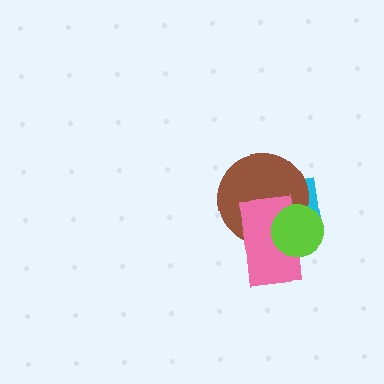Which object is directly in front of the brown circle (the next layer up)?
The pink rectangle is directly in front of the brown circle.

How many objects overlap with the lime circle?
3 objects overlap with the lime circle.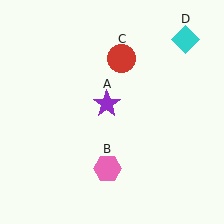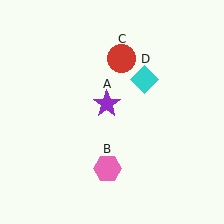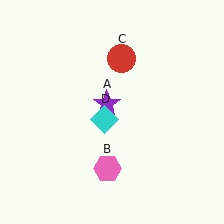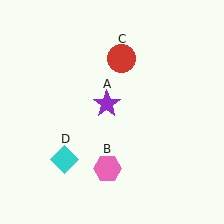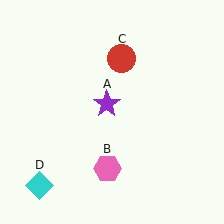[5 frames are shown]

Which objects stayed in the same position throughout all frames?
Purple star (object A) and pink hexagon (object B) and red circle (object C) remained stationary.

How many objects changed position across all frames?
1 object changed position: cyan diamond (object D).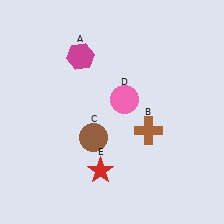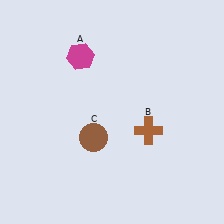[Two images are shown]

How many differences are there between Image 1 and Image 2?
There are 2 differences between the two images.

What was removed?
The red star (E), the pink circle (D) were removed in Image 2.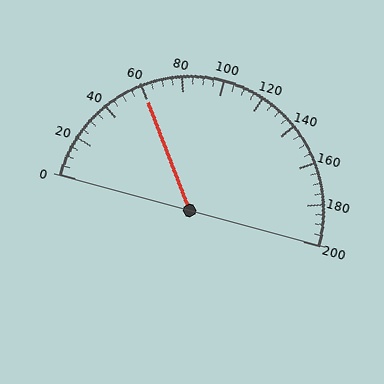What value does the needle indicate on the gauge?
The needle indicates approximately 60.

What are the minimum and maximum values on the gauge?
The gauge ranges from 0 to 200.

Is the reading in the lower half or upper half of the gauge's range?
The reading is in the lower half of the range (0 to 200).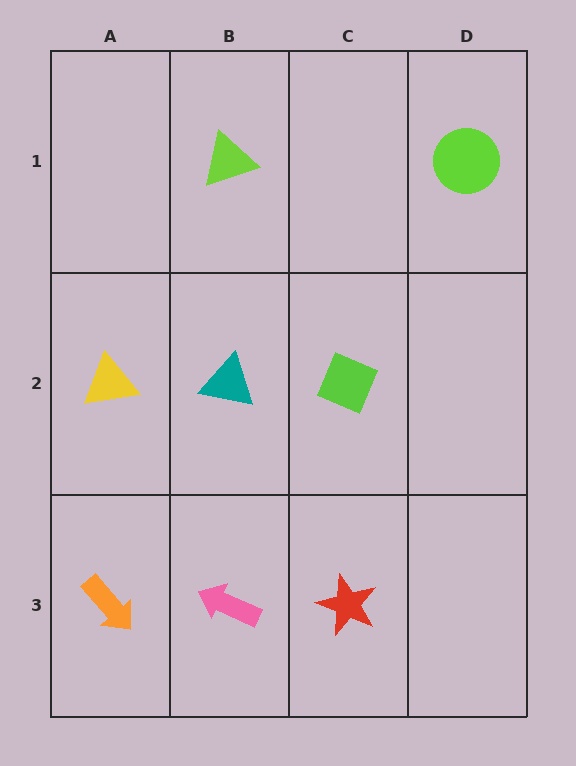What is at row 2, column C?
A lime diamond.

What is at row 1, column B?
A lime triangle.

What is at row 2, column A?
A yellow triangle.